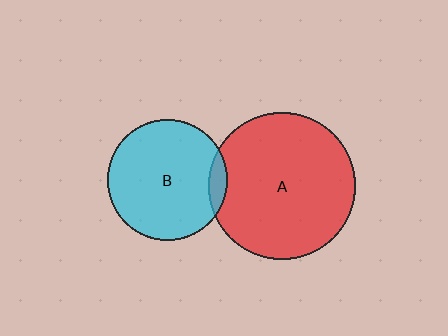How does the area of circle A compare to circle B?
Approximately 1.5 times.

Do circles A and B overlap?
Yes.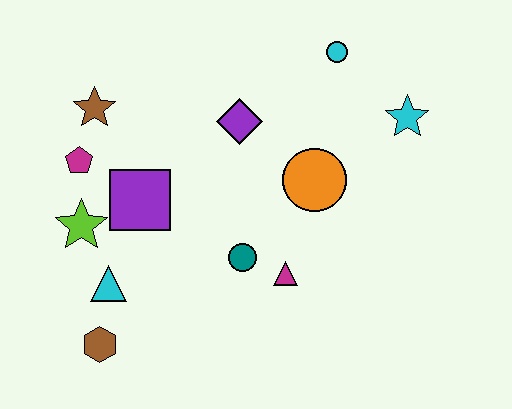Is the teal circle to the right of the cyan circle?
No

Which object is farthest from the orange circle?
The brown hexagon is farthest from the orange circle.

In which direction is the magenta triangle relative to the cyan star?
The magenta triangle is below the cyan star.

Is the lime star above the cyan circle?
No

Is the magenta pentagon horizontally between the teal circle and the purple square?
No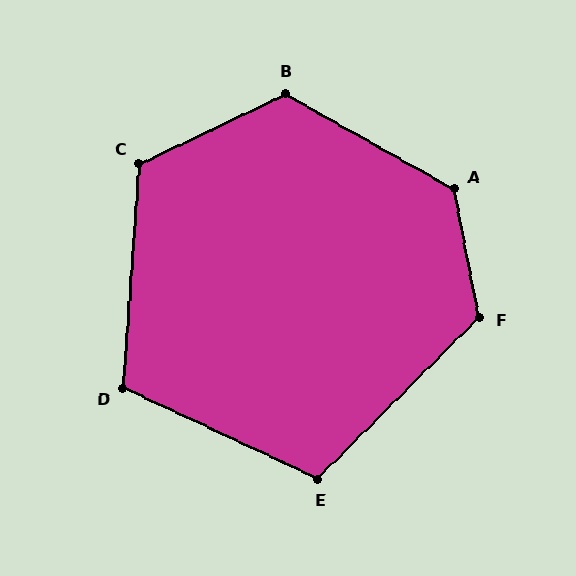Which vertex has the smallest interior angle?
E, at approximately 110 degrees.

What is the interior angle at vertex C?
Approximately 120 degrees (obtuse).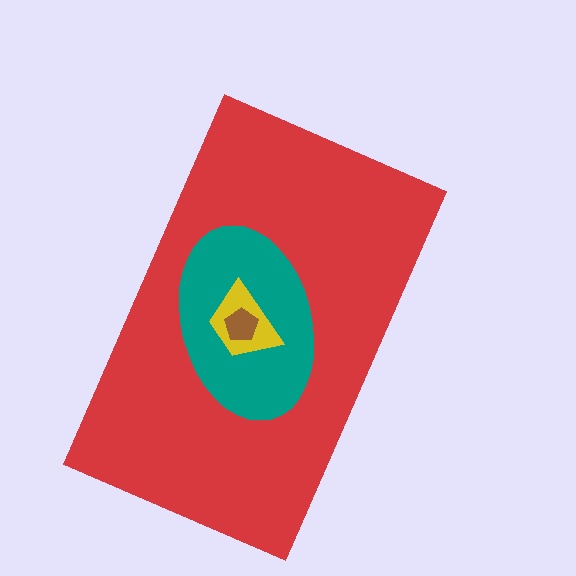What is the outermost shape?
The red rectangle.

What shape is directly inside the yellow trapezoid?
The brown pentagon.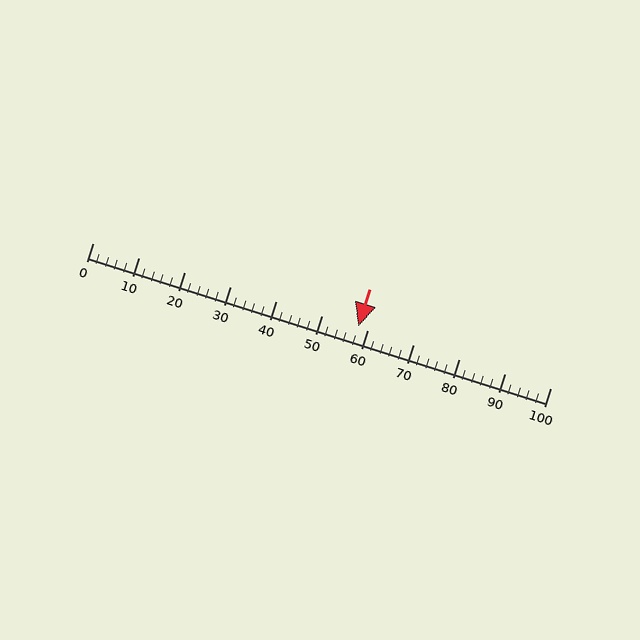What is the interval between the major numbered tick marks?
The major tick marks are spaced 10 units apart.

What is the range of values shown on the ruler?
The ruler shows values from 0 to 100.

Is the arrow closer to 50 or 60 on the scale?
The arrow is closer to 60.